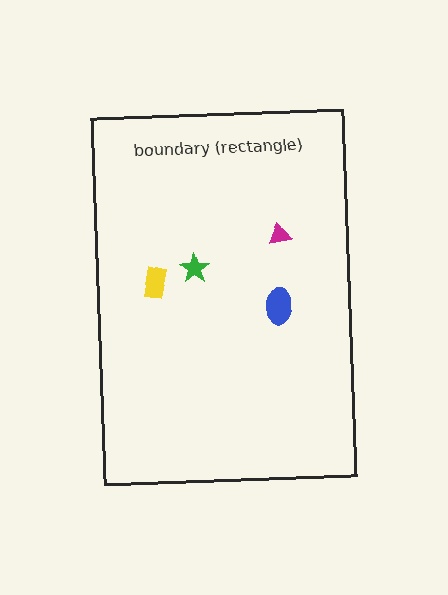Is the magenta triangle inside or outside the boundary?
Inside.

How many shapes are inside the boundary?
4 inside, 0 outside.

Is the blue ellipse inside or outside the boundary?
Inside.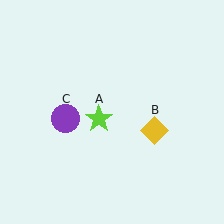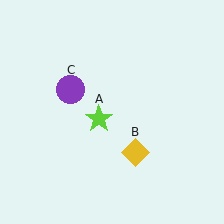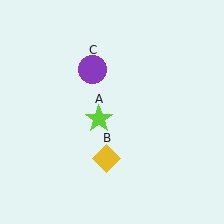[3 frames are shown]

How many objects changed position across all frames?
2 objects changed position: yellow diamond (object B), purple circle (object C).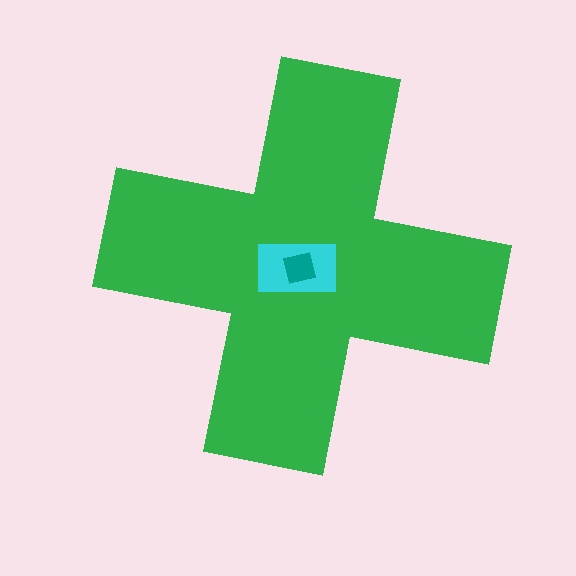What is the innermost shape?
The teal square.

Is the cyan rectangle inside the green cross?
Yes.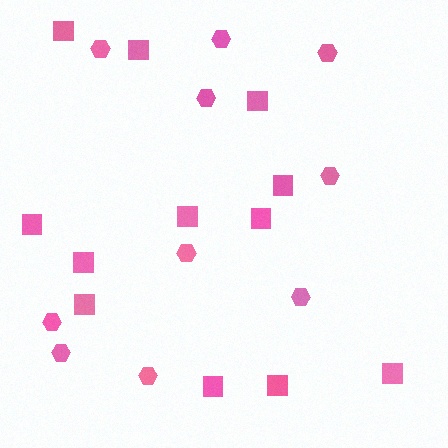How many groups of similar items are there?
There are 2 groups: one group of squares (12) and one group of hexagons (10).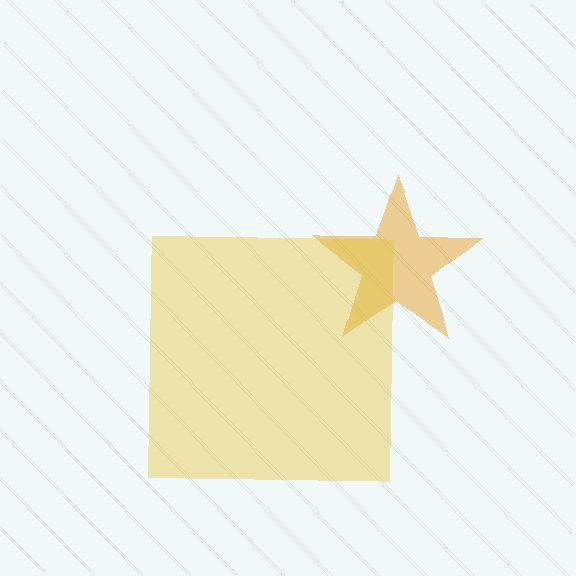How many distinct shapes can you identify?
There are 2 distinct shapes: an orange star, a yellow square.